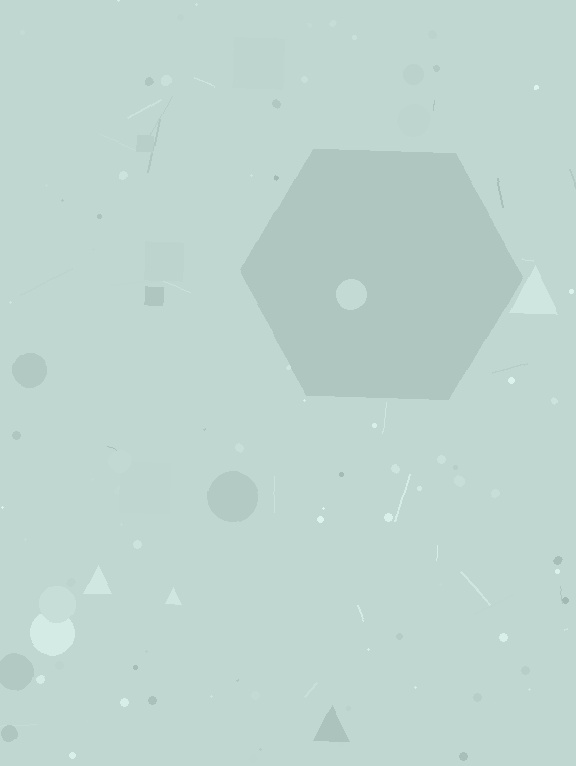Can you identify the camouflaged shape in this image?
The camouflaged shape is a hexagon.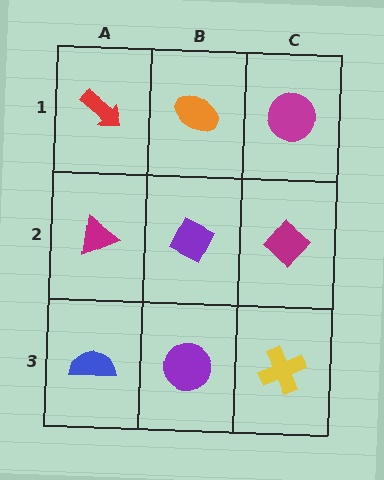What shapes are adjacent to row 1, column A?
A magenta triangle (row 2, column A), an orange ellipse (row 1, column B).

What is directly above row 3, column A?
A magenta triangle.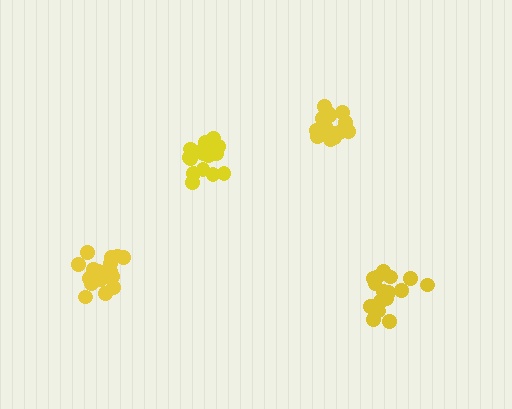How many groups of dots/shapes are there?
There are 4 groups.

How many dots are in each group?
Group 1: 17 dots, Group 2: 18 dots, Group 3: 16 dots, Group 4: 17 dots (68 total).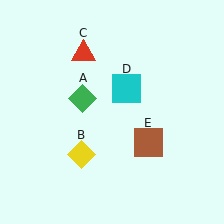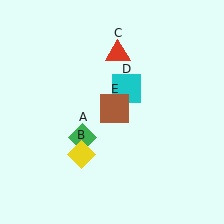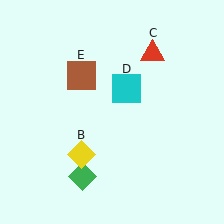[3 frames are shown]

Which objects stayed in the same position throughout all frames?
Yellow diamond (object B) and cyan square (object D) remained stationary.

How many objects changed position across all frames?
3 objects changed position: green diamond (object A), red triangle (object C), brown square (object E).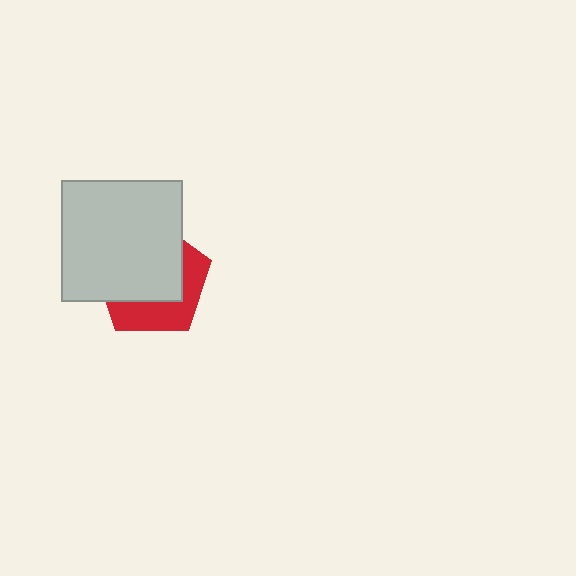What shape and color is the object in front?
The object in front is a light gray square.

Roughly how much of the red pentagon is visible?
A small part of it is visible (roughly 39%).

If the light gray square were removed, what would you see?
You would see the complete red pentagon.